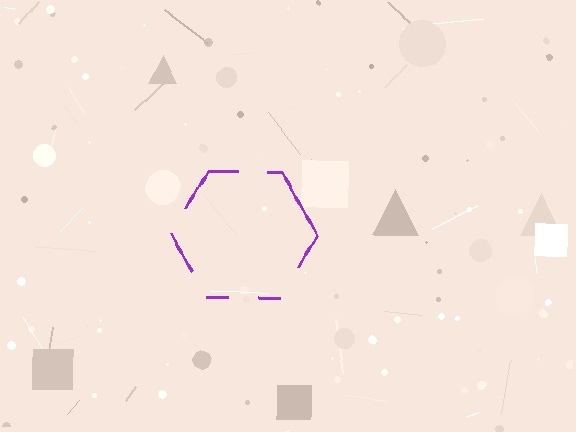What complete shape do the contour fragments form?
The contour fragments form a hexagon.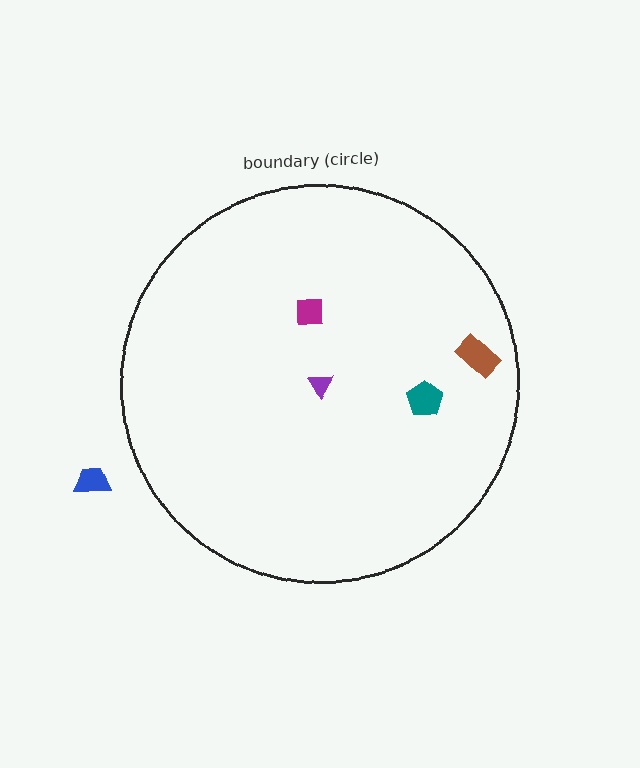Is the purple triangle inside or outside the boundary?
Inside.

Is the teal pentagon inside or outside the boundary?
Inside.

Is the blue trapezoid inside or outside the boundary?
Outside.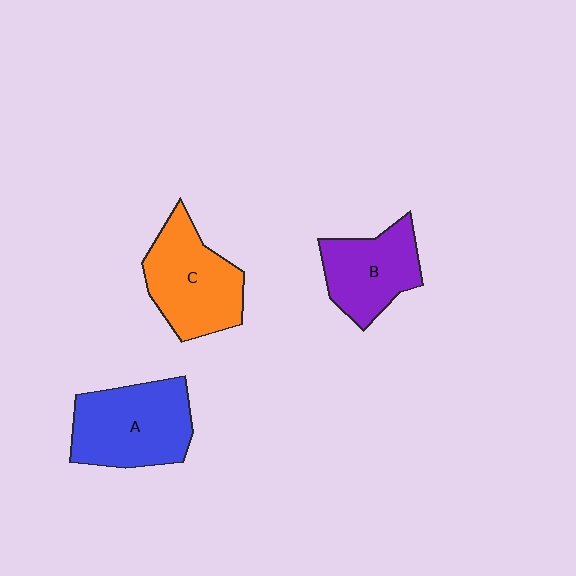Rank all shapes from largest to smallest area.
From largest to smallest: A (blue), C (orange), B (purple).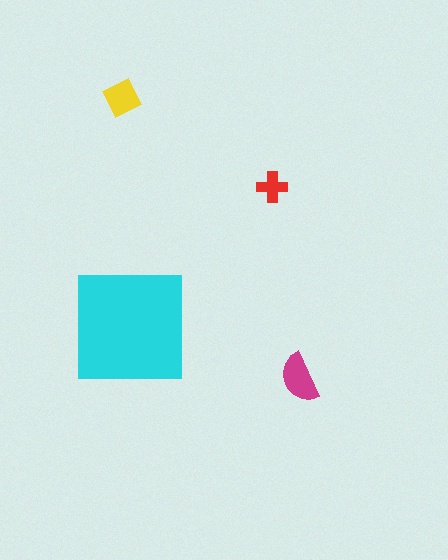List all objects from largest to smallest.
The cyan square, the magenta semicircle, the yellow diamond, the red cross.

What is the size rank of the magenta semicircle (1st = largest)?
2nd.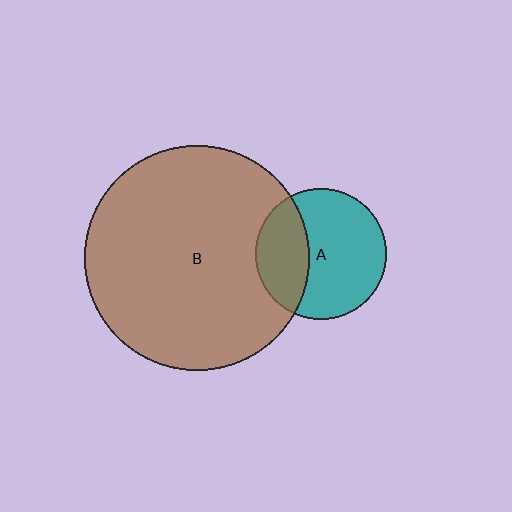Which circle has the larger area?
Circle B (brown).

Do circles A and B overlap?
Yes.